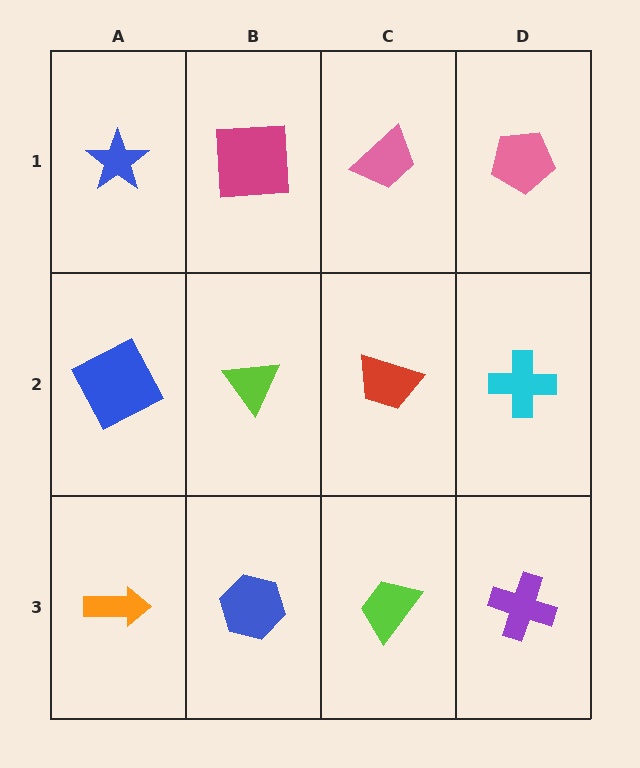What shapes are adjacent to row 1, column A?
A blue square (row 2, column A), a magenta square (row 1, column B).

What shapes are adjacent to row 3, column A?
A blue square (row 2, column A), a blue hexagon (row 3, column B).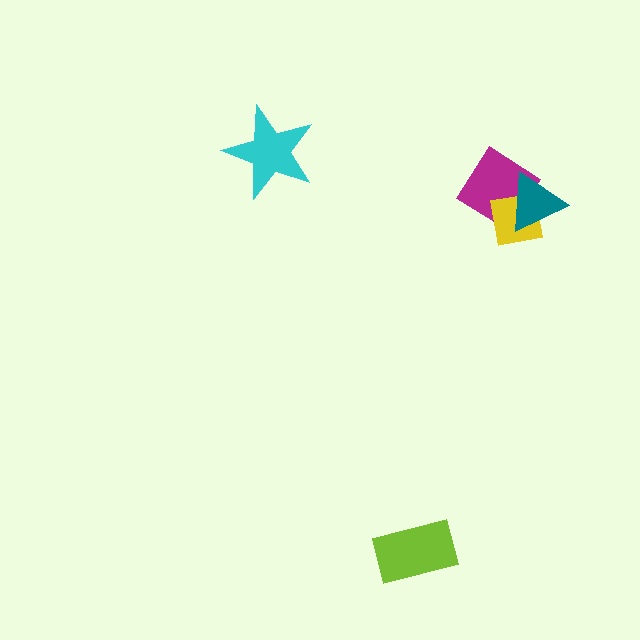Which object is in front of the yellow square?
The teal triangle is in front of the yellow square.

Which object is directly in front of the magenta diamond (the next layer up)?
The yellow square is directly in front of the magenta diamond.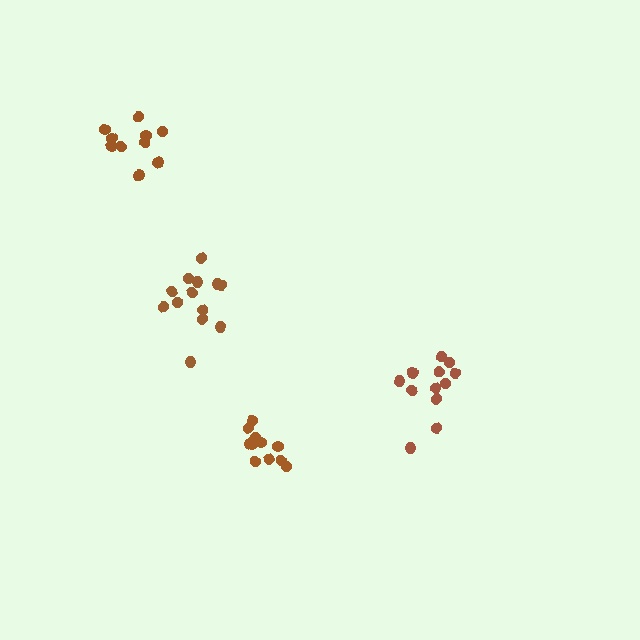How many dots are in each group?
Group 1: 10 dots, Group 2: 13 dots, Group 3: 12 dots, Group 4: 11 dots (46 total).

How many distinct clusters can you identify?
There are 4 distinct clusters.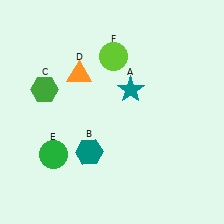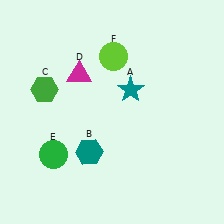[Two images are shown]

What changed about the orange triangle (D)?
In Image 1, D is orange. In Image 2, it changed to magenta.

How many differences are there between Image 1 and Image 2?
There is 1 difference between the two images.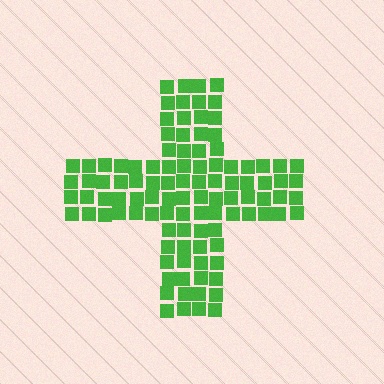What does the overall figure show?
The overall figure shows a cross.